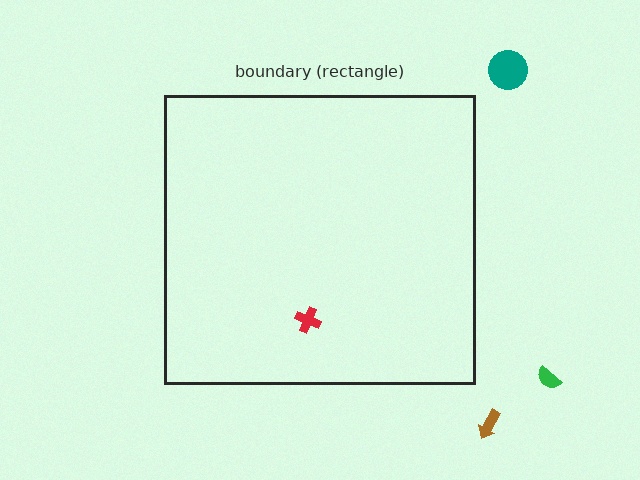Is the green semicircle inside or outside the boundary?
Outside.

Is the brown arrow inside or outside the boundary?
Outside.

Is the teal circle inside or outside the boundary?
Outside.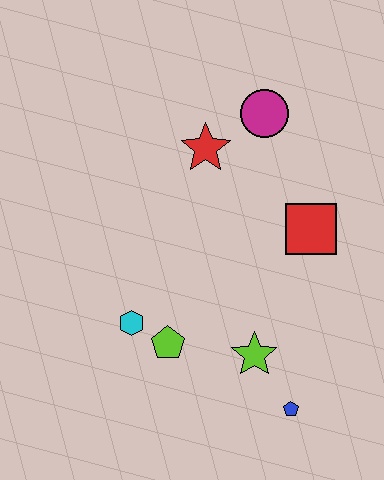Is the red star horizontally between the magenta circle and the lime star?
No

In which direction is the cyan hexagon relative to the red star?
The cyan hexagon is below the red star.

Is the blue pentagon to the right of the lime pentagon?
Yes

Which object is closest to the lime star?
The blue pentagon is closest to the lime star.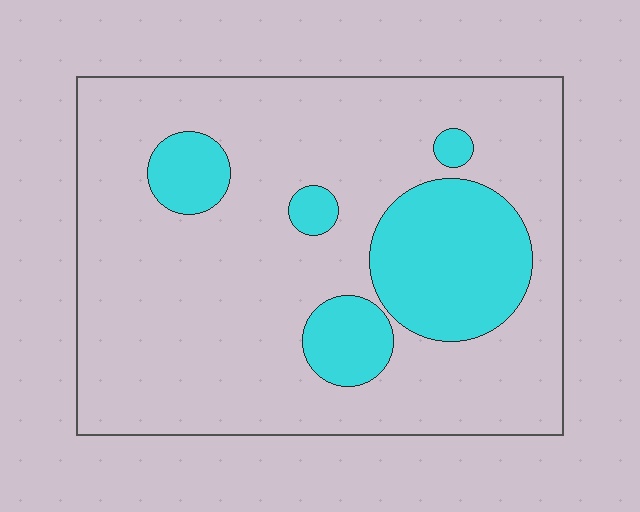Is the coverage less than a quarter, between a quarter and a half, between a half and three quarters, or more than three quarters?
Less than a quarter.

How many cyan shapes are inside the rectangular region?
5.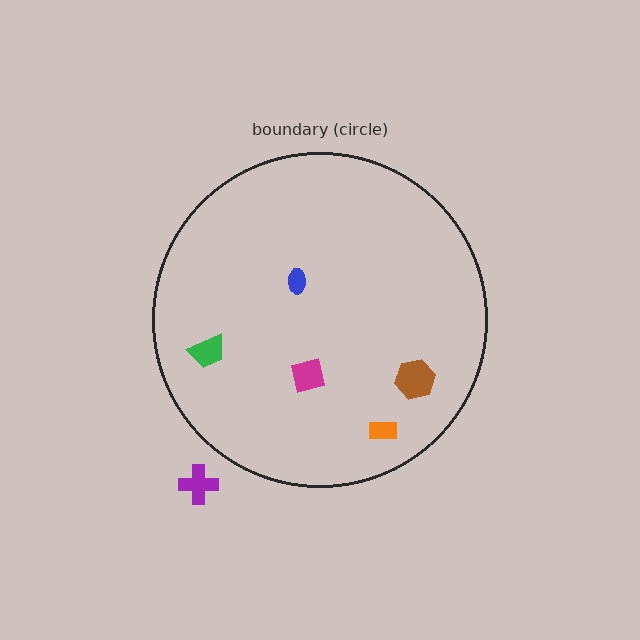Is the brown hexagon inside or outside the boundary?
Inside.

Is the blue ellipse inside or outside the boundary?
Inside.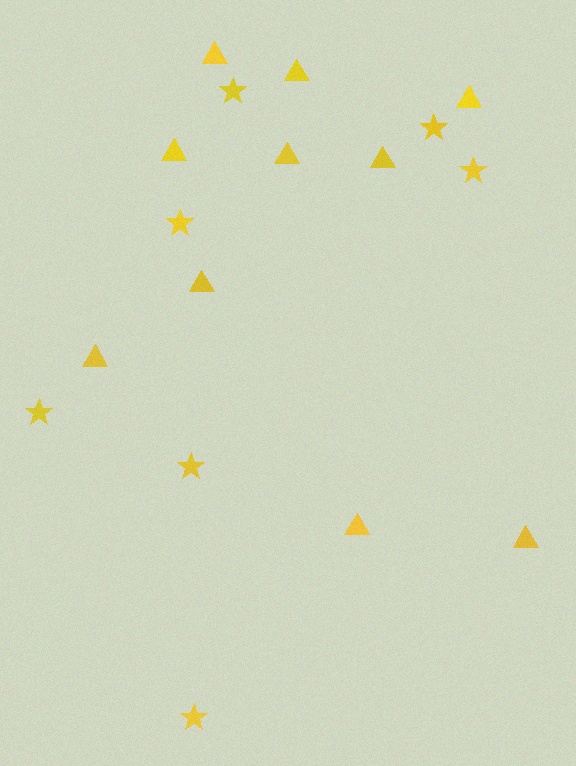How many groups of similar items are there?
There are 2 groups: one group of stars (7) and one group of triangles (10).